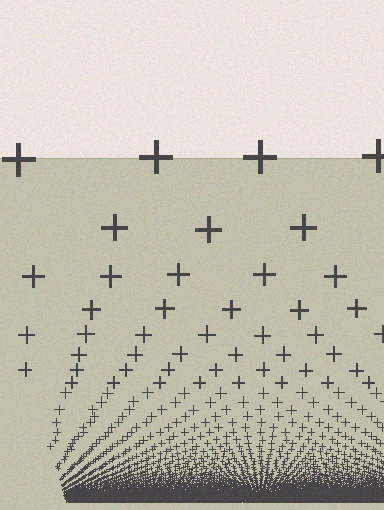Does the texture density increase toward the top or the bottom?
Density increases toward the bottom.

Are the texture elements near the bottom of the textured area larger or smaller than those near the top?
Smaller. The gradient is inverted — elements near the bottom are smaller and denser.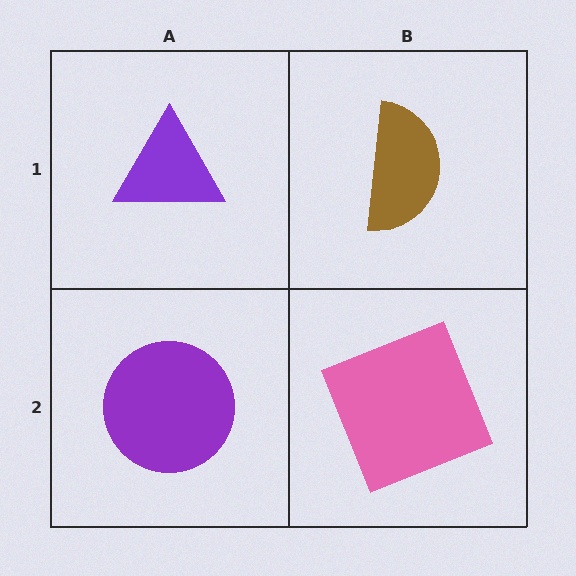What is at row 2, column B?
A pink square.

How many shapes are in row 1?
2 shapes.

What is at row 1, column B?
A brown semicircle.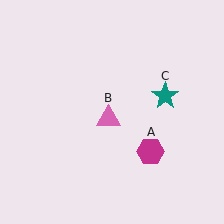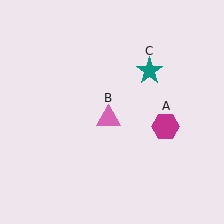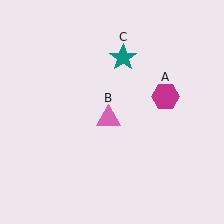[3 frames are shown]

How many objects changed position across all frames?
2 objects changed position: magenta hexagon (object A), teal star (object C).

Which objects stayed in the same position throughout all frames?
Pink triangle (object B) remained stationary.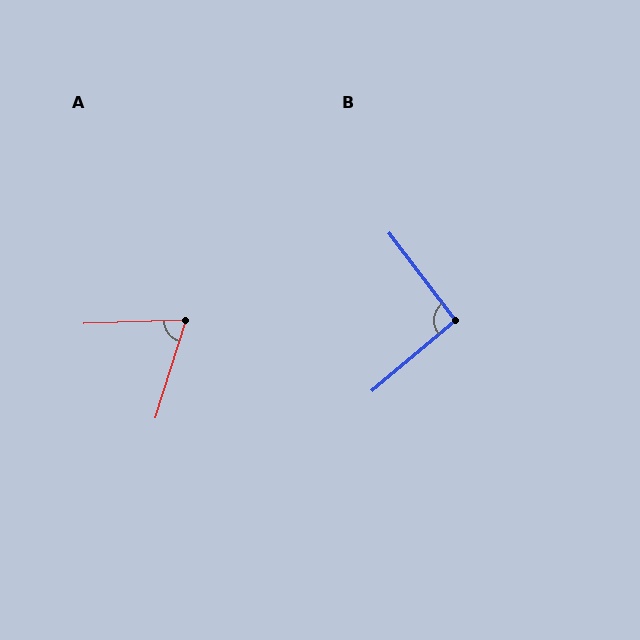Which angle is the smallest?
A, at approximately 70 degrees.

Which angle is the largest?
B, at approximately 93 degrees.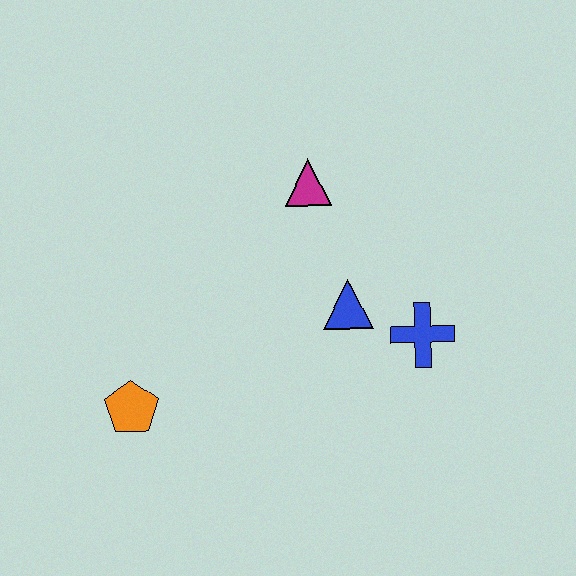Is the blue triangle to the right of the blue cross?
No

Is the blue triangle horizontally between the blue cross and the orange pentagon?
Yes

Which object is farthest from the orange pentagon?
The blue cross is farthest from the orange pentagon.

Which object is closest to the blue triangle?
The blue cross is closest to the blue triangle.